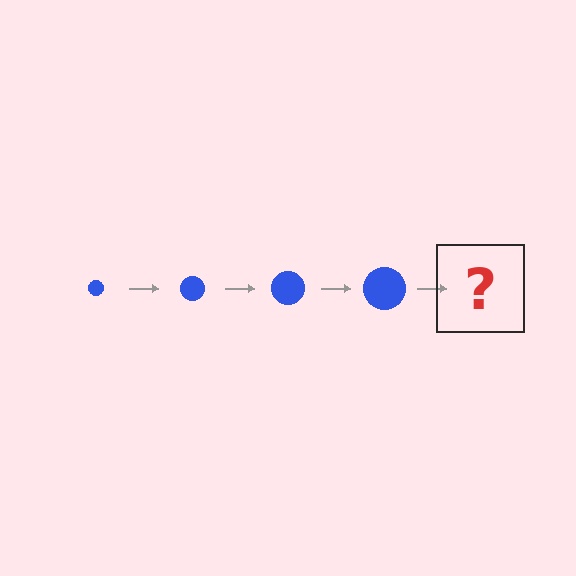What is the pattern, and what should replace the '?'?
The pattern is that the circle gets progressively larger each step. The '?' should be a blue circle, larger than the previous one.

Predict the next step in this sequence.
The next step is a blue circle, larger than the previous one.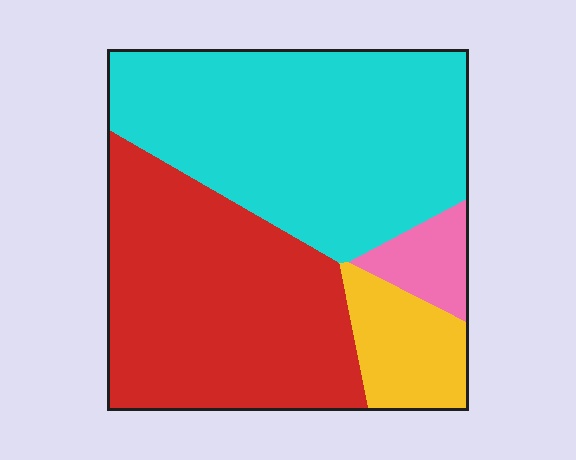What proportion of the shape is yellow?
Yellow takes up about one tenth (1/10) of the shape.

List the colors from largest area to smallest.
From largest to smallest: cyan, red, yellow, pink.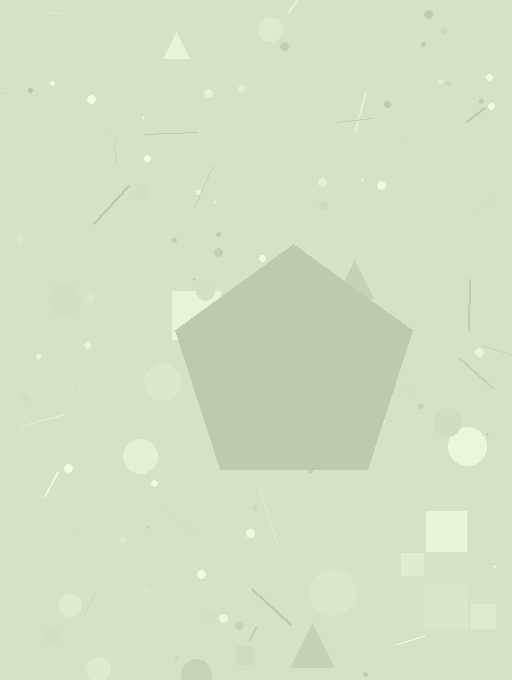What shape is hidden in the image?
A pentagon is hidden in the image.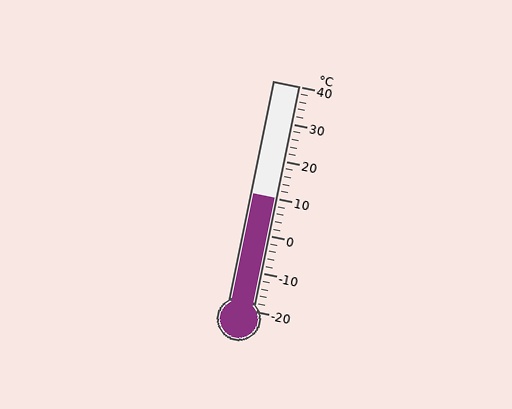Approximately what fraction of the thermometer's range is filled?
The thermometer is filled to approximately 50% of its range.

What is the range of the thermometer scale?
The thermometer scale ranges from -20°C to 40°C.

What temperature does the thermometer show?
The thermometer shows approximately 10°C.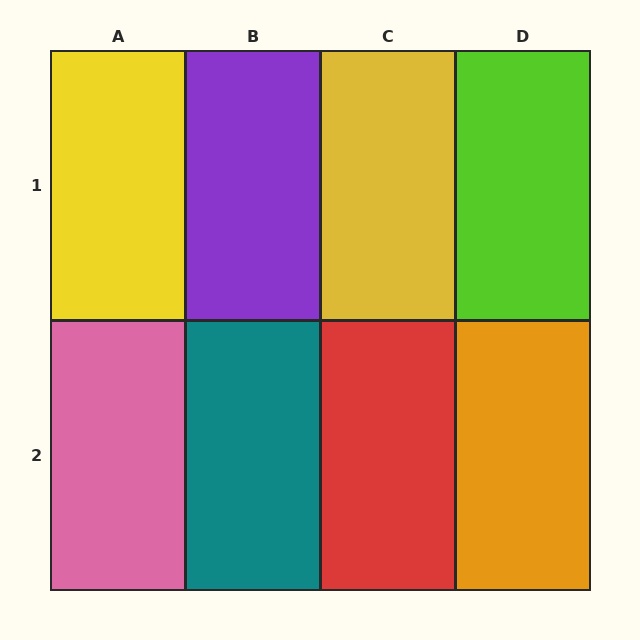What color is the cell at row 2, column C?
Red.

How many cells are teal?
1 cell is teal.